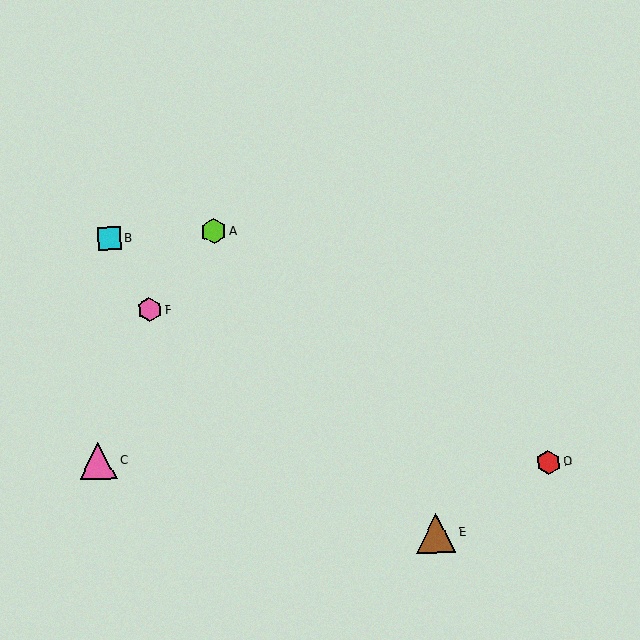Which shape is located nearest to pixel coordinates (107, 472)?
The pink triangle (labeled C) at (98, 461) is nearest to that location.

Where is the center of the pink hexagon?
The center of the pink hexagon is at (149, 310).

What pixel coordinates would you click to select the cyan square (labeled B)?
Click at (110, 238) to select the cyan square B.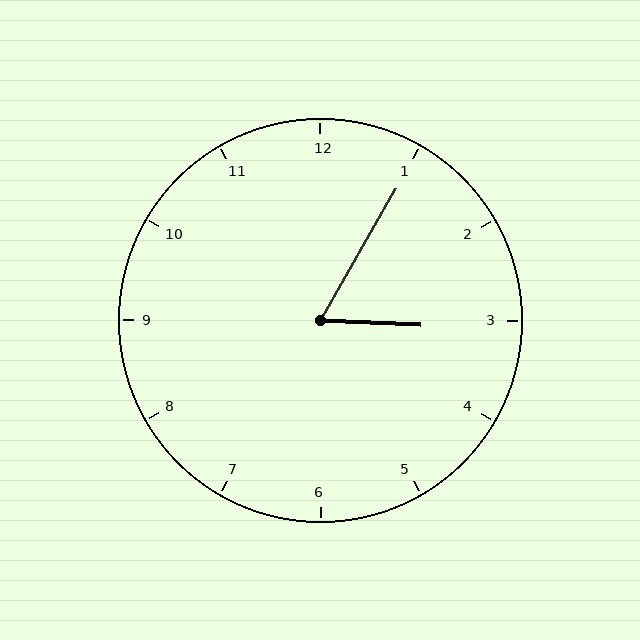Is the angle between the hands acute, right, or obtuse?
It is acute.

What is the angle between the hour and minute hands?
Approximately 62 degrees.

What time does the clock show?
3:05.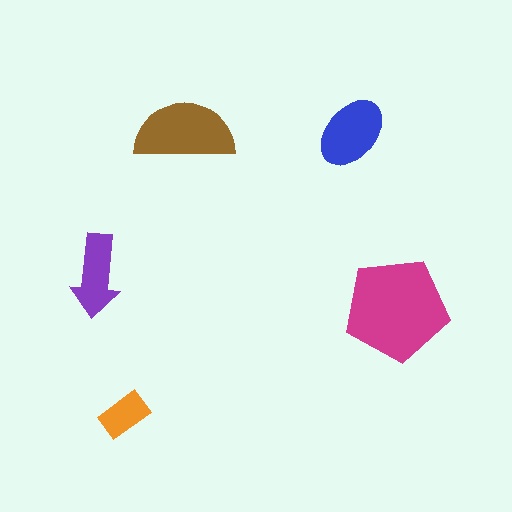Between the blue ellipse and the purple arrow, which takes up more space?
The blue ellipse.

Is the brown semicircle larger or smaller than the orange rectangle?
Larger.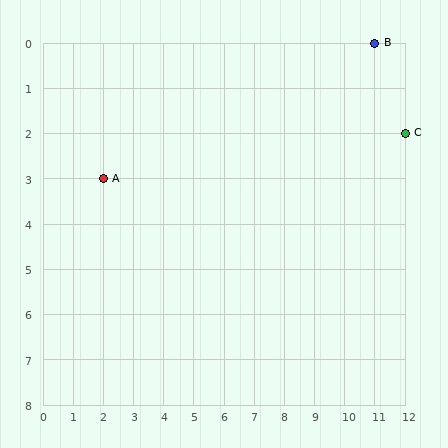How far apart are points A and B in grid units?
Points A and B are 9 columns and 3 rows apart (about 9.5 grid units diagonally).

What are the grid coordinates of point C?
Point C is at grid coordinates (12, 2).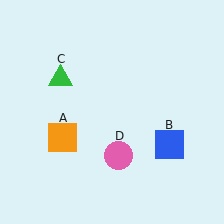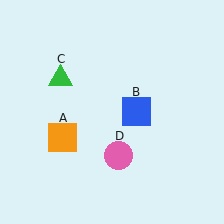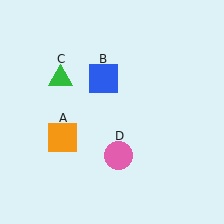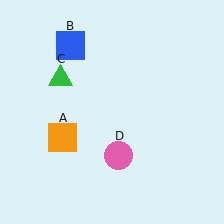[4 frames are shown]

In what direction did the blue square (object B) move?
The blue square (object B) moved up and to the left.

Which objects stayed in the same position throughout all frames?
Orange square (object A) and green triangle (object C) and pink circle (object D) remained stationary.